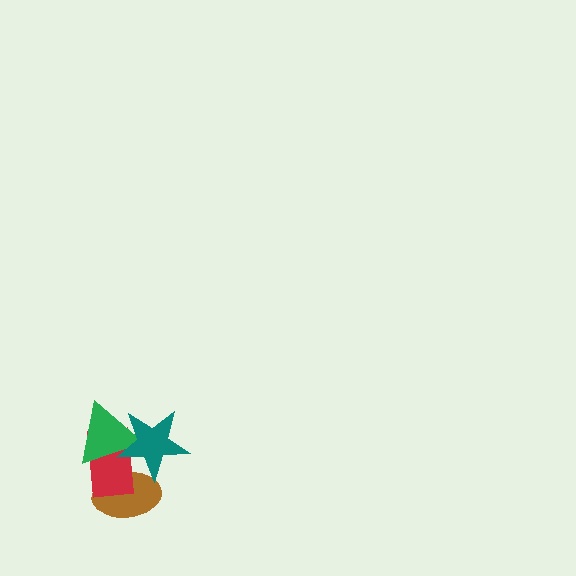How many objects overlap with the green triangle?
3 objects overlap with the green triangle.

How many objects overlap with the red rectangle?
3 objects overlap with the red rectangle.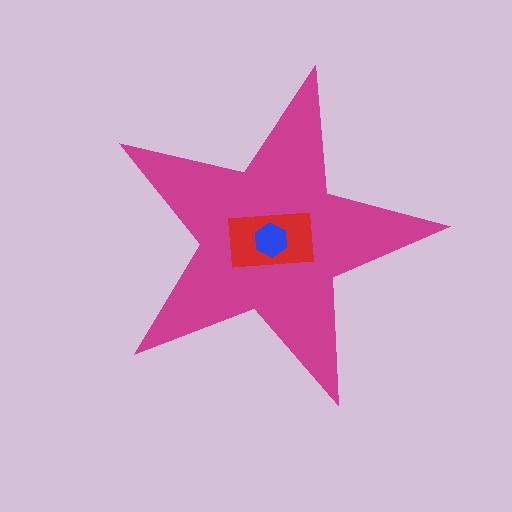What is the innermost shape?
The blue hexagon.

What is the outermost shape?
The magenta star.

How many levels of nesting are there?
3.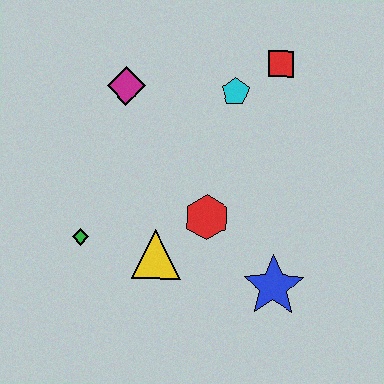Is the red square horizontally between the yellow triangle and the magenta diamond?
No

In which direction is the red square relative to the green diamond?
The red square is to the right of the green diamond.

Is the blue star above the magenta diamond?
No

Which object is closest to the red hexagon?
The yellow triangle is closest to the red hexagon.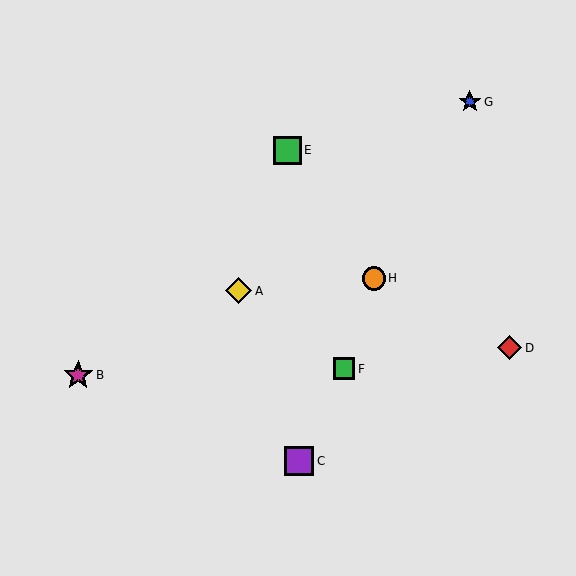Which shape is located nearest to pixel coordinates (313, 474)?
The purple square (labeled C) at (299, 461) is nearest to that location.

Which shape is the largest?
The magenta star (labeled B) is the largest.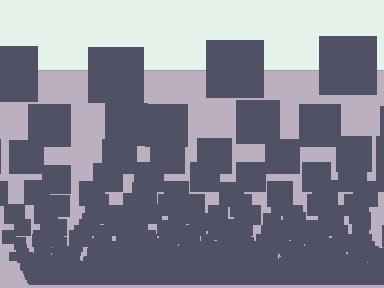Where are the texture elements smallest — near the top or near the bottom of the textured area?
Near the bottom.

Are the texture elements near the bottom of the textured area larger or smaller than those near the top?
Smaller. The gradient is inverted — elements near the bottom are smaller and denser.